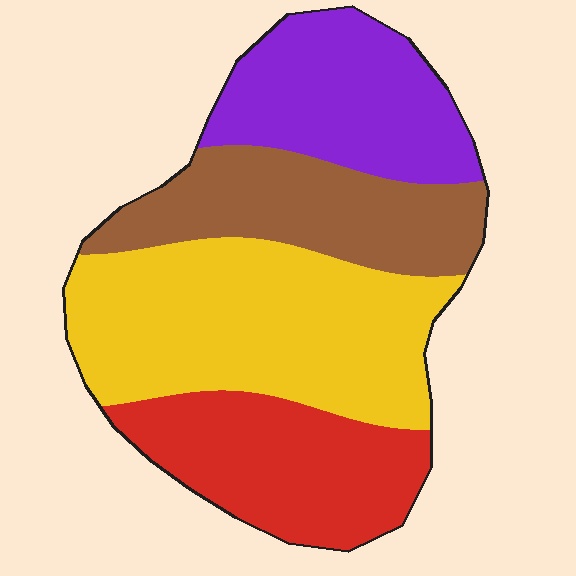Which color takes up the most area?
Yellow, at roughly 35%.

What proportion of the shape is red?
Red covers 22% of the shape.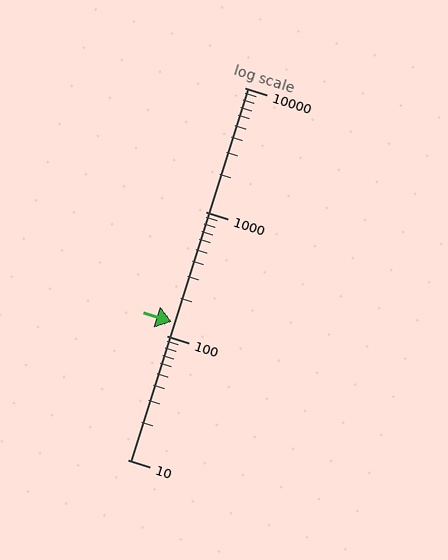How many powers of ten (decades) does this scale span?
The scale spans 3 decades, from 10 to 10000.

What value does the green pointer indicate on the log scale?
The pointer indicates approximately 130.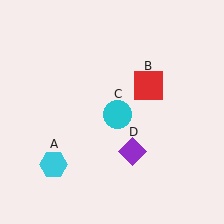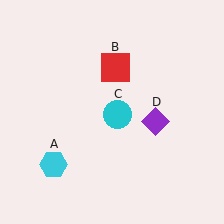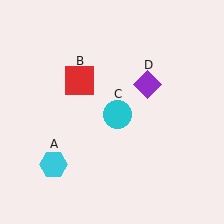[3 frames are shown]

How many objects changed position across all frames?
2 objects changed position: red square (object B), purple diamond (object D).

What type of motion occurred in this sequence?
The red square (object B), purple diamond (object D) rotated counterclockwise around the center of the scene.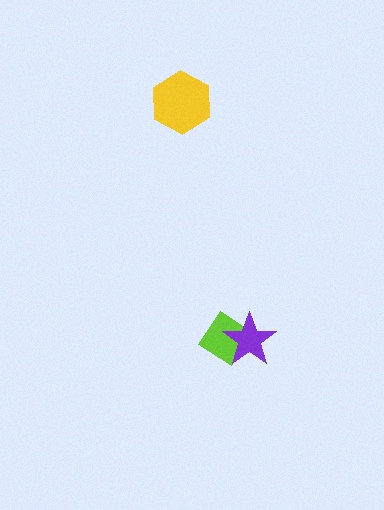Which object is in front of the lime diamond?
The purple star is in front of the lime diamond.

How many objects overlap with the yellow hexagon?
0 objects overlap with the yellow hexagon.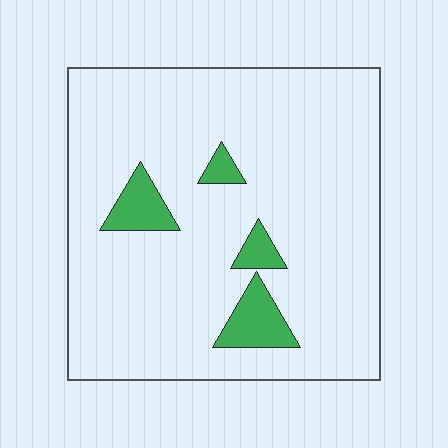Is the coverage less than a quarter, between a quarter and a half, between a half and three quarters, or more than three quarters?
Less than a quarter.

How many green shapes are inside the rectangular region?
4.